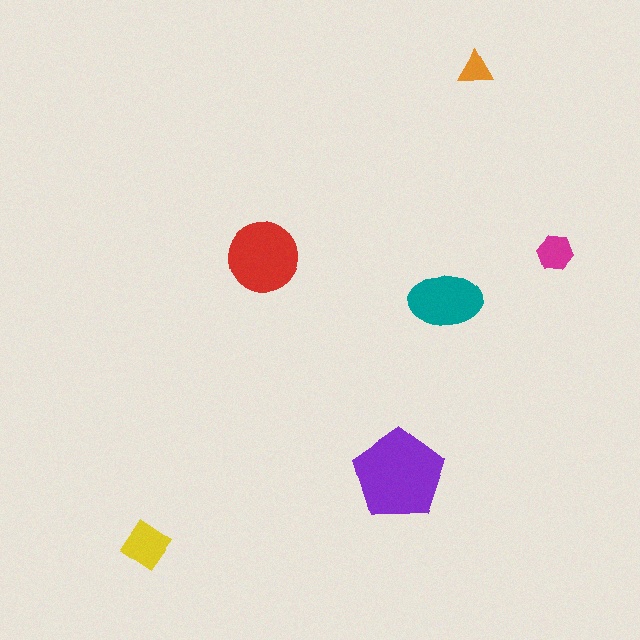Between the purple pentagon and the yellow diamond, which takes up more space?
The purple pentagon.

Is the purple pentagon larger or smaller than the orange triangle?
Larger.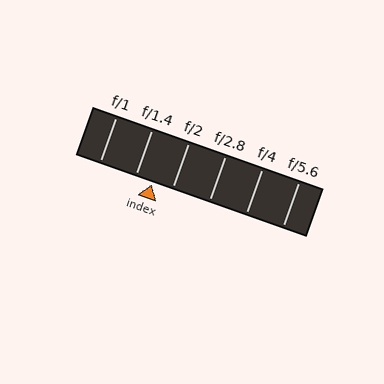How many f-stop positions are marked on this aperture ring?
There are 6 f-stop positions marked.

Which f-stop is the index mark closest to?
The index mark is closest to f/1.4.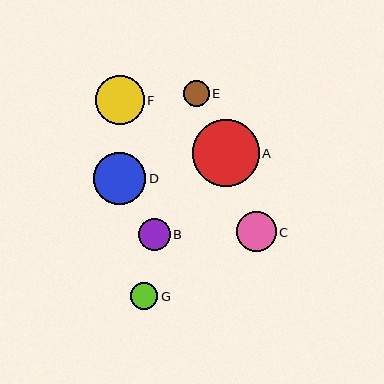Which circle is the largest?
Circle A is the largest with a size of approximately 67 pixels.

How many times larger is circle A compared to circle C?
Circle A is approximately 1.7 times the size of circle C.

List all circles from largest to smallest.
From largest to smallest: A, D, F, C, B, G, E.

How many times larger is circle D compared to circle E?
Circle D is approximately 2.0 times the size of circle E.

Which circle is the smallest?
Circle E is the smallest with a size of approximately 26 pixels.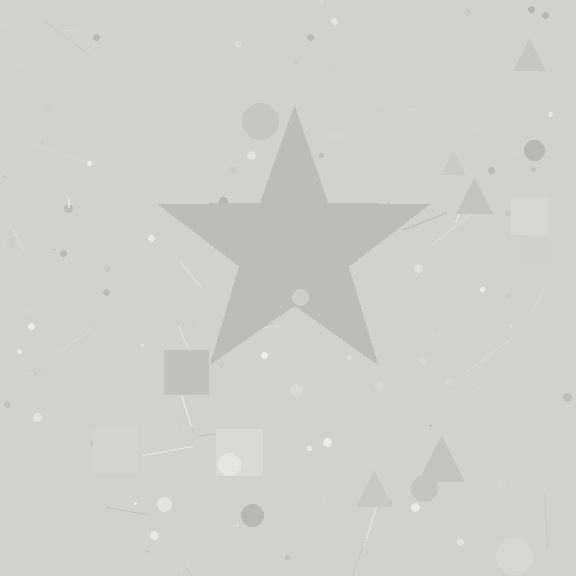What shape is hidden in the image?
A star is hidden in the image.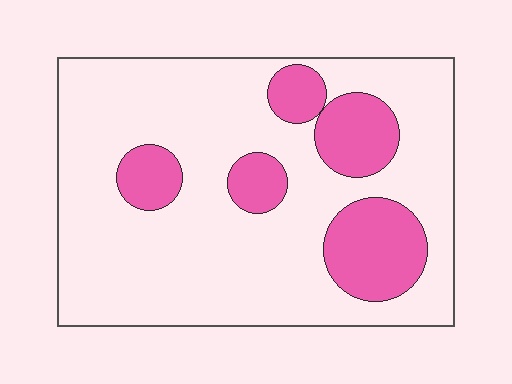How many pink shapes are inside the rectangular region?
5.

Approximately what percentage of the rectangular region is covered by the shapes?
Approximately 20%.